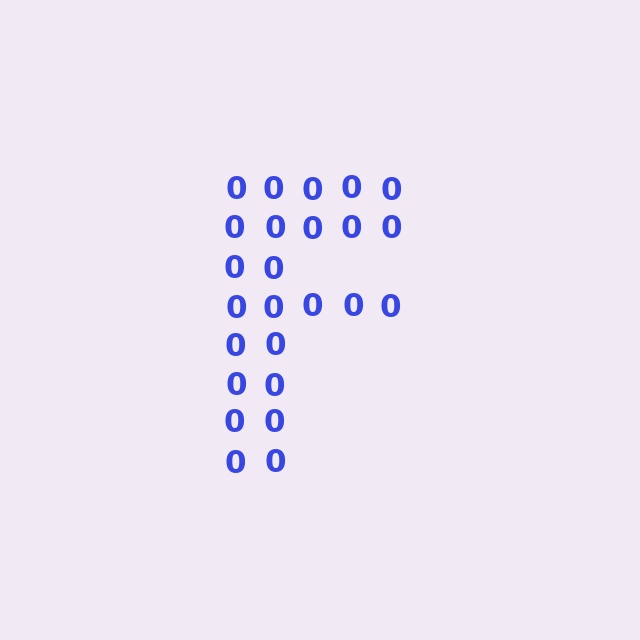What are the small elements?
The small elements are digit 0's.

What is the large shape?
The large shape is the letter F.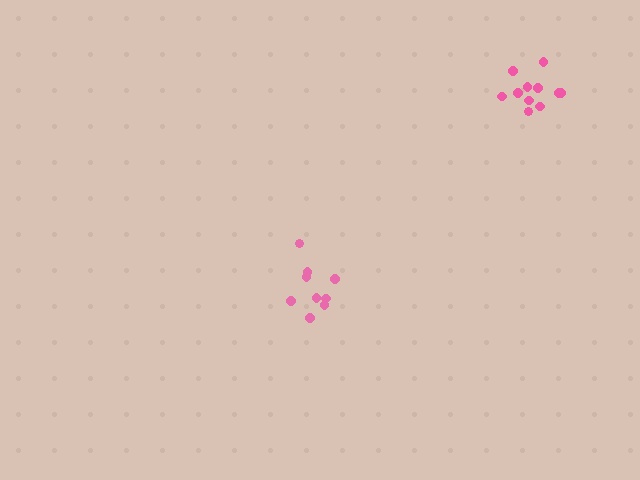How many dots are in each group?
Group 1: 11 dots, Group 2: 9 dots (20 total).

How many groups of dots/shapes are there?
There are 2 groups.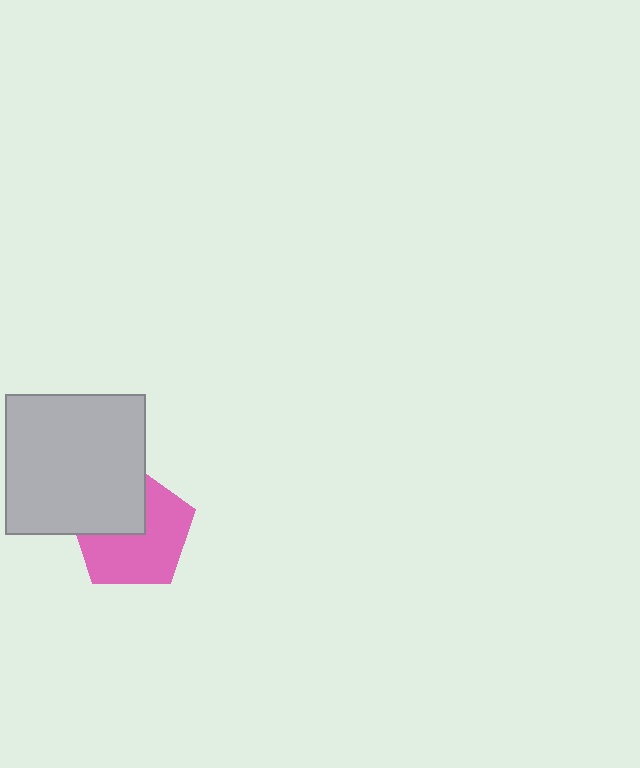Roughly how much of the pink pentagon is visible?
About half of it is visible (roughly 63%).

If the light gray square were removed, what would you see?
You would see the complete pink pentagon.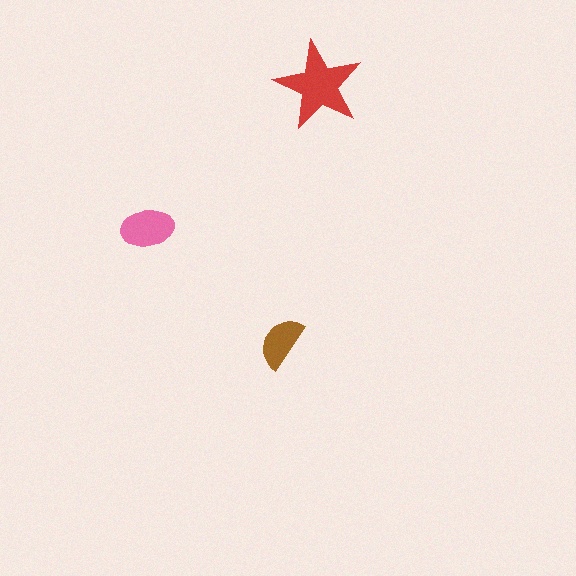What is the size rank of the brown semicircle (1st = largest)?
3rd.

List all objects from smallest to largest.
The brown semicircle, the pink ellipse, the red star.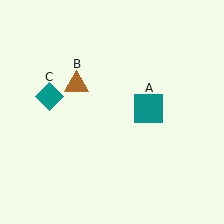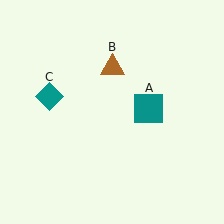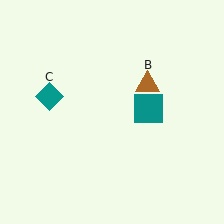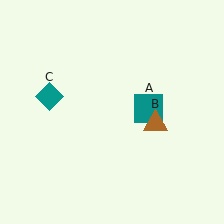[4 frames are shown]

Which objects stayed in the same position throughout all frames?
Teal square (object A) and teal diamond (object C) remained stationary.